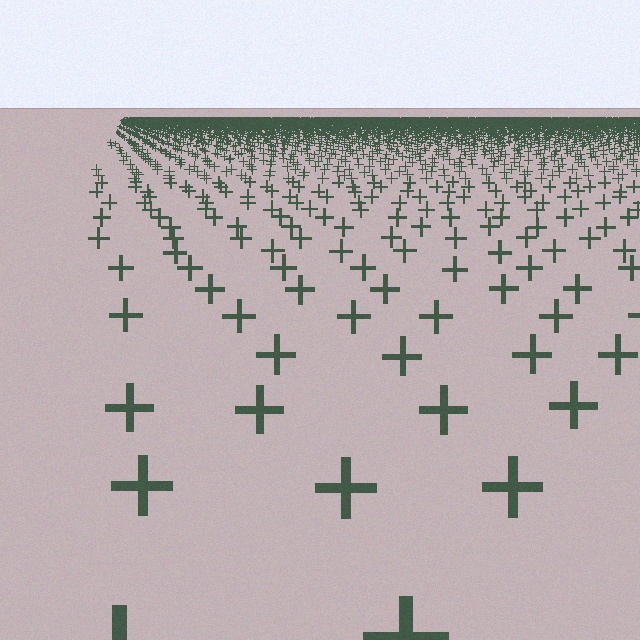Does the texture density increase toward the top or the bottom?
Density increases toward the top.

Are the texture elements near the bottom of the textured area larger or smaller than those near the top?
Larger. Near the bottom, elements are closer to the viewer and appear at a bigger on-screen size.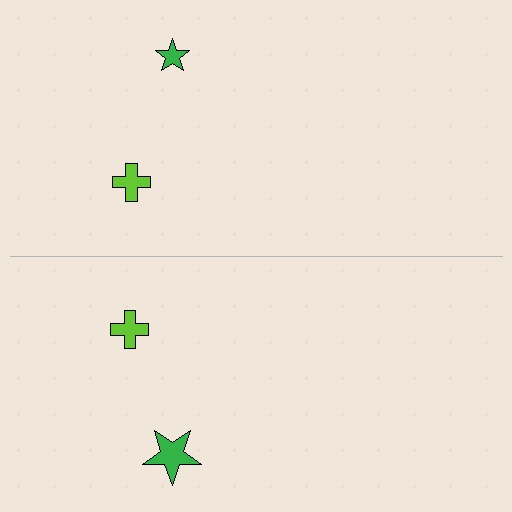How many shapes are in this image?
There are 4 shapes in this image.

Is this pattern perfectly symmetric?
No, the pattern is not perfectly symmetric. The green star on the bottom side has a different size than its mirror counterpart.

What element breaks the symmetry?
The green star on the bottom side has a different size than its mirror counterpart.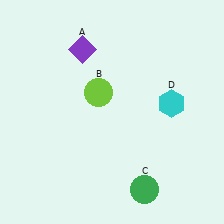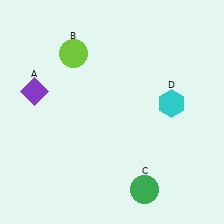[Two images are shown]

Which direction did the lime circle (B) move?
The lime circle (B) moved up.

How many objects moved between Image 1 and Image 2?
2 objects moved between the two images.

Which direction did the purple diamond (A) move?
The purple diamond (A) moved left.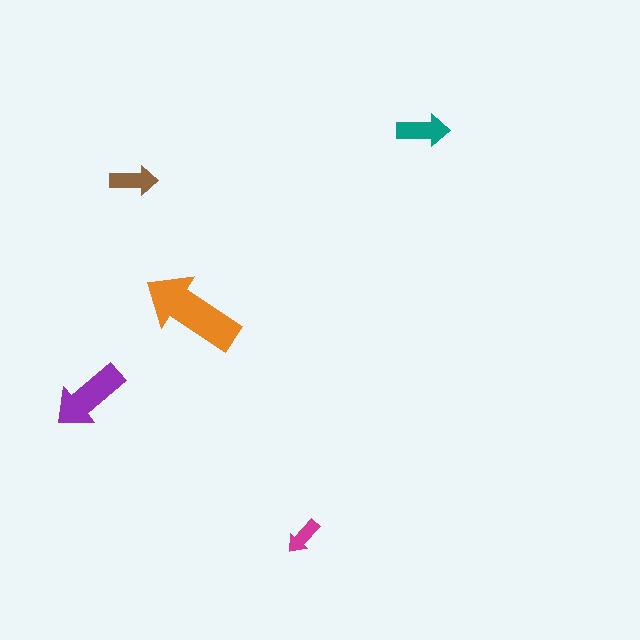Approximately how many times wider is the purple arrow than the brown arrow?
About 1.5 times wider.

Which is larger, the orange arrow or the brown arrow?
The orange one.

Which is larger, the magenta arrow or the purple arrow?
The purple one.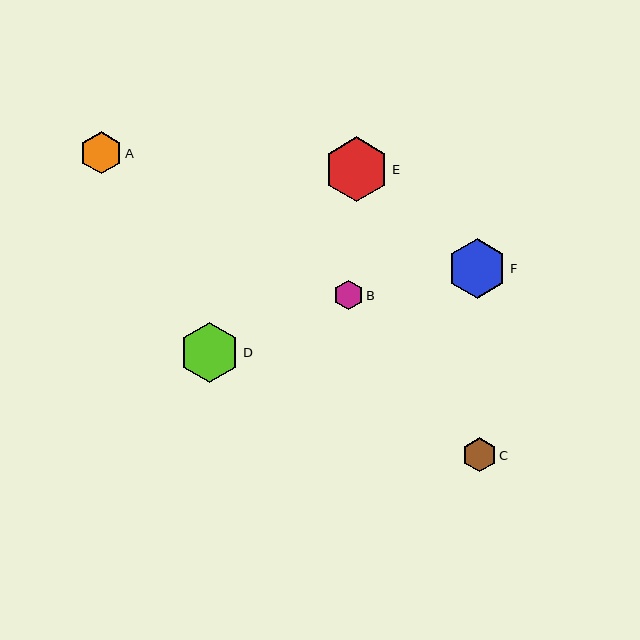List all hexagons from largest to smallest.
From largest to smallest: E, D, F, A, C, B.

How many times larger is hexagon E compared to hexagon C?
Hexagon E is approximately 1.9 times the size of hexagon C.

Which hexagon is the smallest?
Hexagon B is the smallest with a size of approximately 30 pixels.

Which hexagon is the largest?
Hexagon E is the largest with a size of approximately 65 pixels.